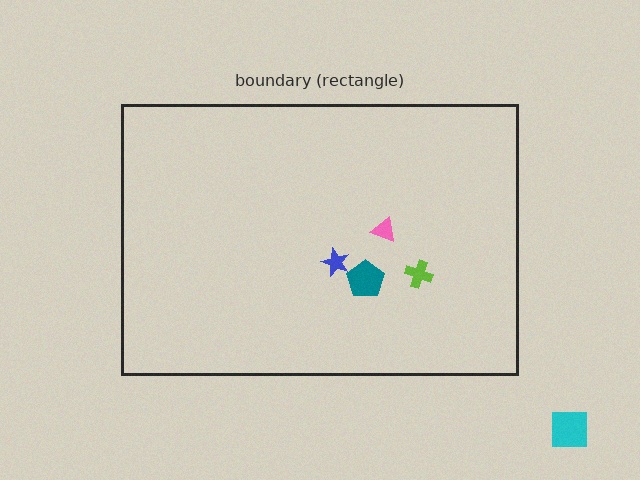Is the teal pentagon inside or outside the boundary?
Inside.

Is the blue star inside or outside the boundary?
Inside.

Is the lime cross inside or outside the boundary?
Inside.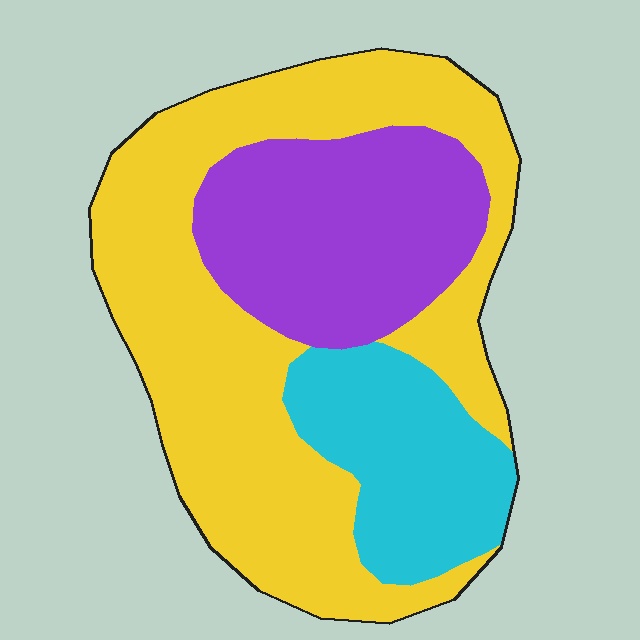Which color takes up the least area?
Cyan, at roughly 20%.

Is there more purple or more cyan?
Purple.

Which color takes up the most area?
Yellow, at roughly 55%.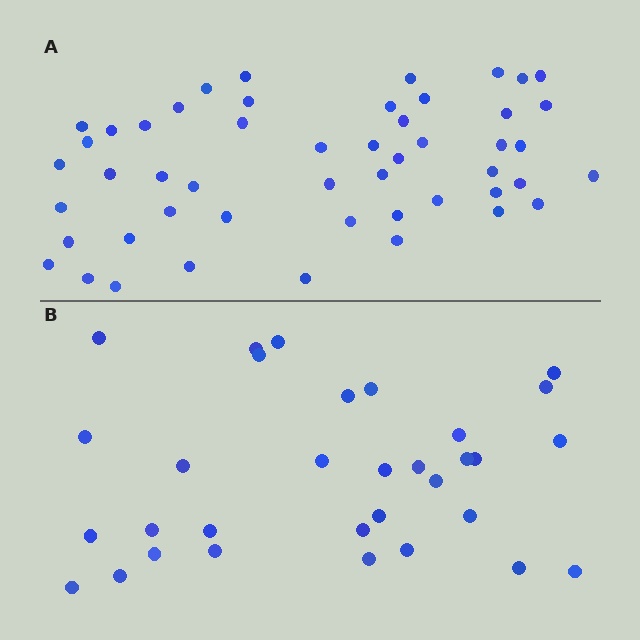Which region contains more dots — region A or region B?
Region A (the top region) has more dots.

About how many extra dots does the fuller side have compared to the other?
Region A has approximately 20 more dots than region B.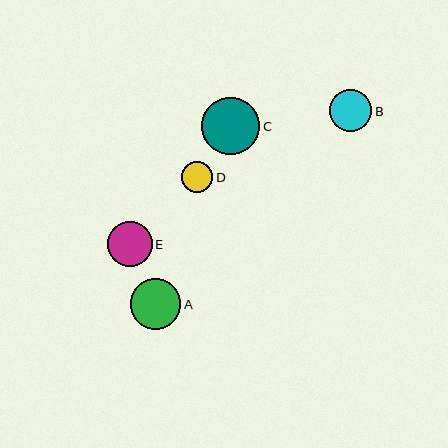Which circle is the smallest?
Circle D is the smallest with a size of approximately 31 pixels.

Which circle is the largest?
Circle C is the largest with a size of approximately 58 pixels.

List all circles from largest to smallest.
From largest to smallest: C, A, E, B, D.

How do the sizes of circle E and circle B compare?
Circle E and circle B are approximately the same size.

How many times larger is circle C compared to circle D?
Circle C is approximately 1.8 times the size of circle D.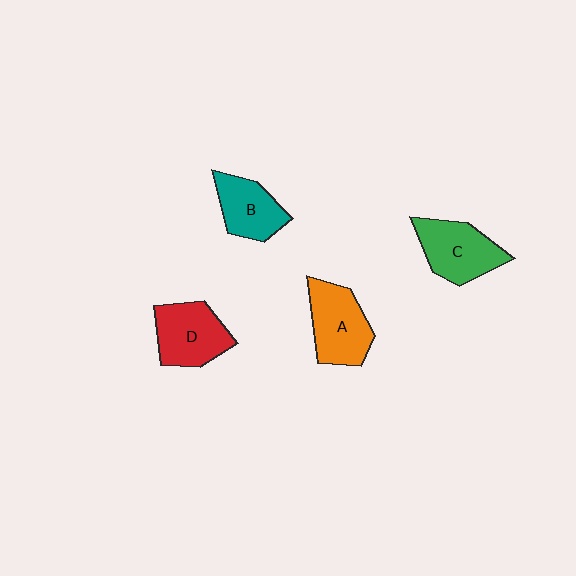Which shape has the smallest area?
Shape B (teal).